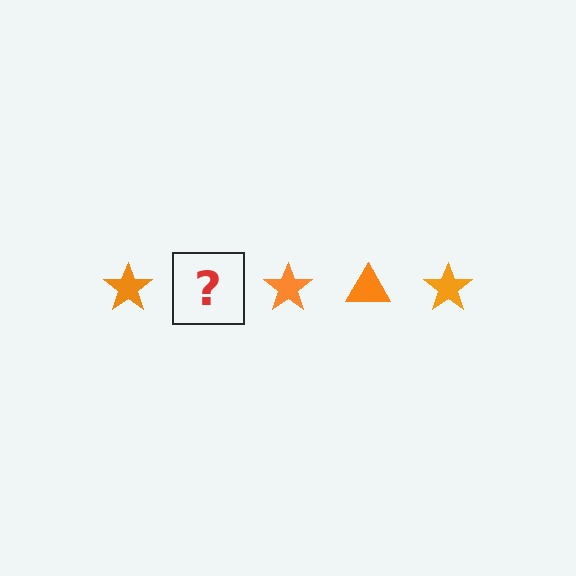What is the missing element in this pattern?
The missing element is an orange triangle.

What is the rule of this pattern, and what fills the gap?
The rule is that the pattern cycles through star, triangle shapes in orange. The gap should be filled with an orange triangle.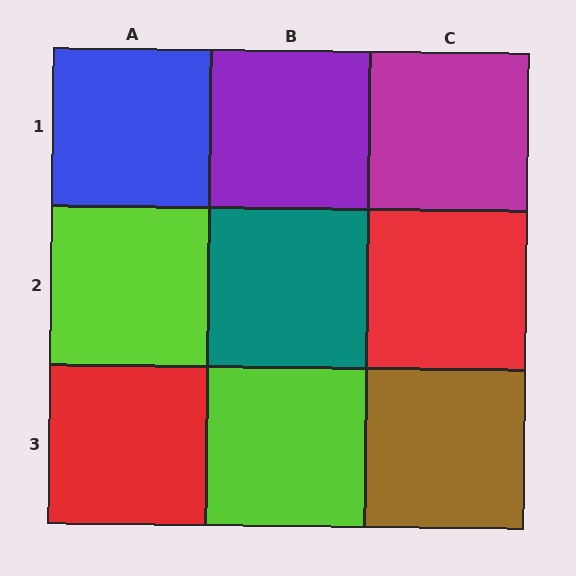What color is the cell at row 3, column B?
Lime.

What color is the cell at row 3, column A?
Red.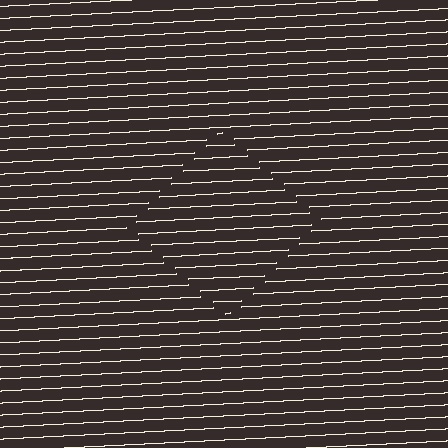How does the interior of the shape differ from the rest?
The interior of the shape contains the same grating, shifted by half a period — the contour is defined by the phase discontinuity where line-ends from the inner and outer gratings abut.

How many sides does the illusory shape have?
4 sides — the line-ends trace a square.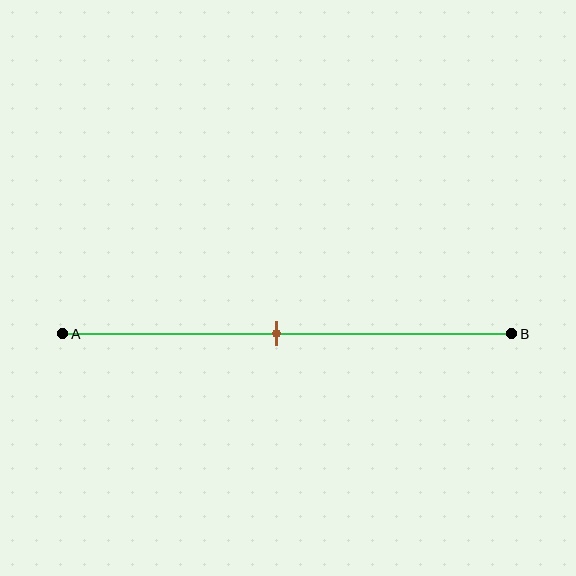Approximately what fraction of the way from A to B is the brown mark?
The brown mark is approximately 50% of the way from A to B.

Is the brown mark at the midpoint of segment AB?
Yes, the mark is approximately at the midpoint.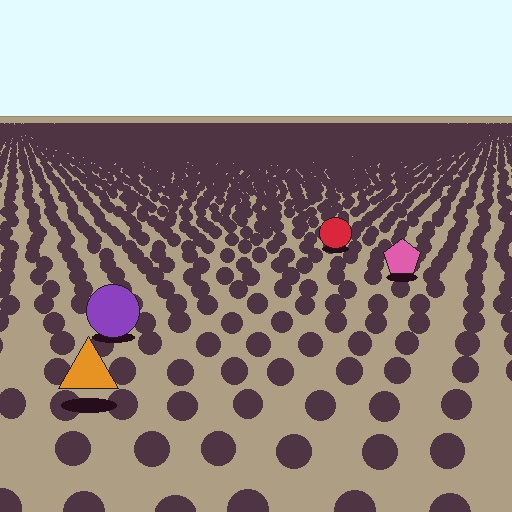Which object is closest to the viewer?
The orange triangle is closest. The texture marks near it are larger and more spread out.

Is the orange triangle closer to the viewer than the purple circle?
Yes. The orange triangle is closer — you can tell from the texture gradient: the ground texture is coarser near it.